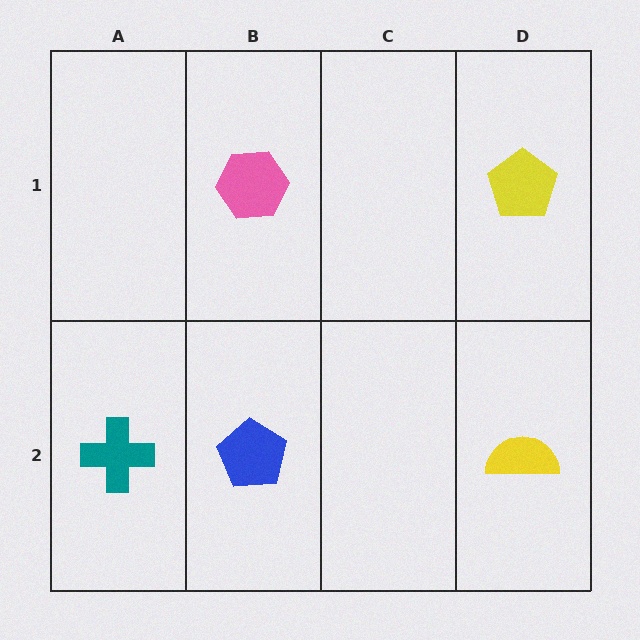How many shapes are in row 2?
3 shapes.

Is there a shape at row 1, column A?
No, that cell is empty.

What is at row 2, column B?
A blue pentagon.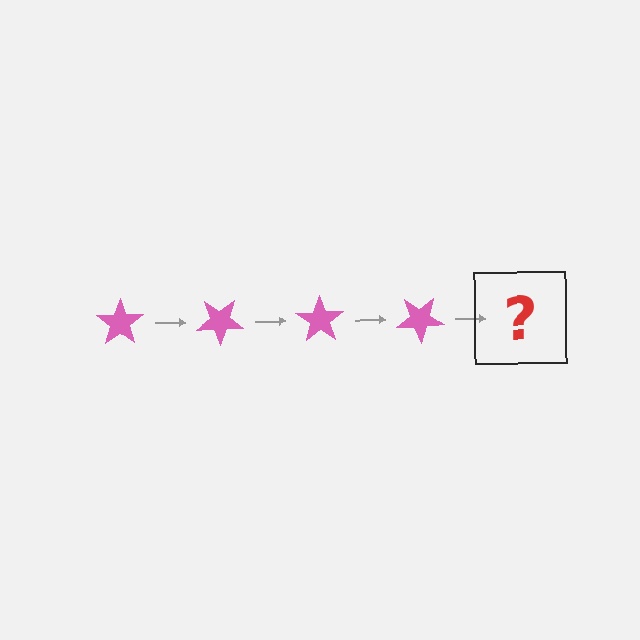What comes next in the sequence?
The next element should be a pink star rotated 140 degrees.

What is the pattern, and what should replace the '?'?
The pattern is that the star rotates 35 degrees each step. The '?' should be a pink star rotated 140 degrees.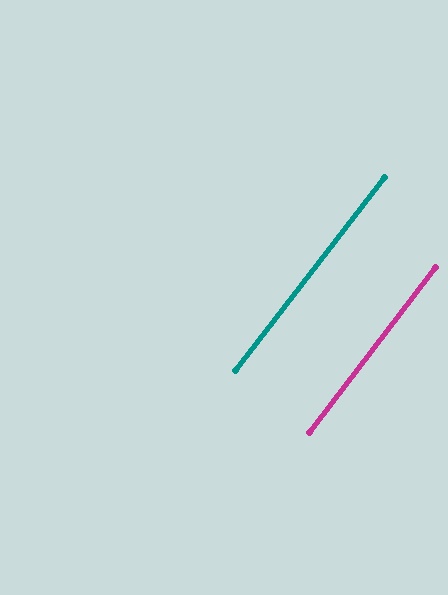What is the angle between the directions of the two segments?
Approximately 0 degrees.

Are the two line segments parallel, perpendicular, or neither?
Parallel — their directions differ by only 0.3°.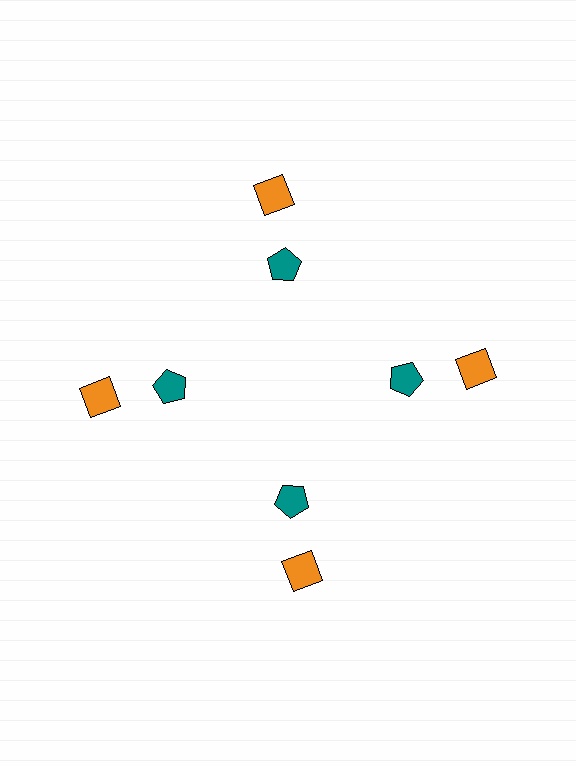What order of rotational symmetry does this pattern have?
This pattern has 4-fold rotational symmetry.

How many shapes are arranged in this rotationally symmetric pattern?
There are 8 shapes, arranged in 4 groups of 2.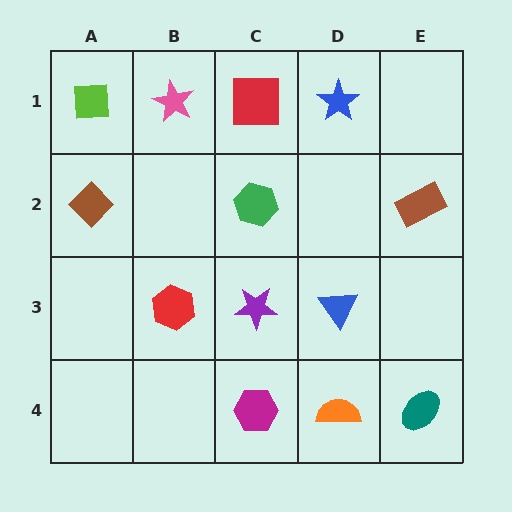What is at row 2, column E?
A brown rectangle.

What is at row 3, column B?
A red hexagon.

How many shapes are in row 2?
3 shapes.